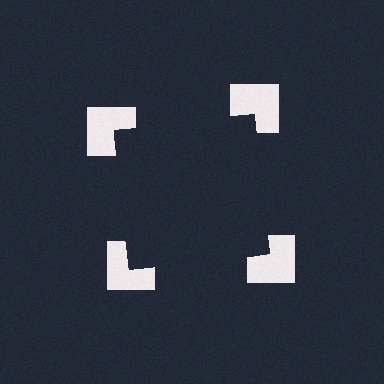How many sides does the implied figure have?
4 sides.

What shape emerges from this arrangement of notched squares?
An illusory square — its edges are inferred from the aligned wedge cuts in the notched squares, not physically drawn.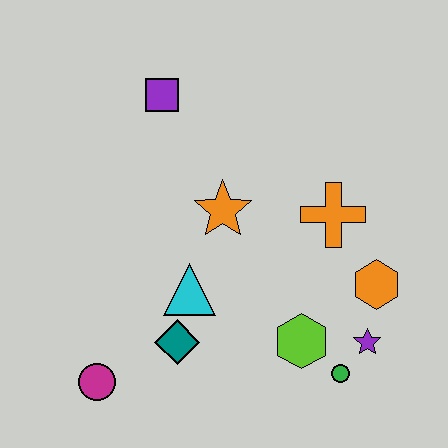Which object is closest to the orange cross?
The orange hexagon is closest to the orange cross.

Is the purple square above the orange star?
Yes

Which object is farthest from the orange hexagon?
The magenta circle is farthest from the orange hexagon.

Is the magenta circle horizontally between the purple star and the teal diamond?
No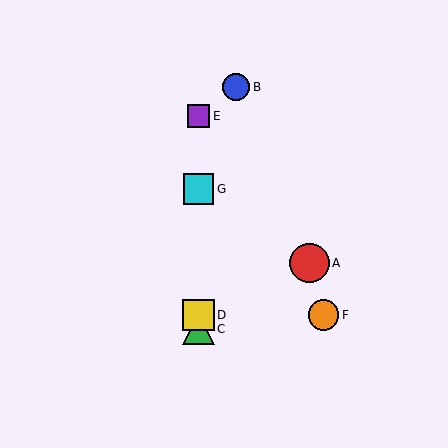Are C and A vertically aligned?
No, C is at x≈199 and A is at x≈309.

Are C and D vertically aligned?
Yes, both are at x≈199.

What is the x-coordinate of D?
Object D is at x≈199.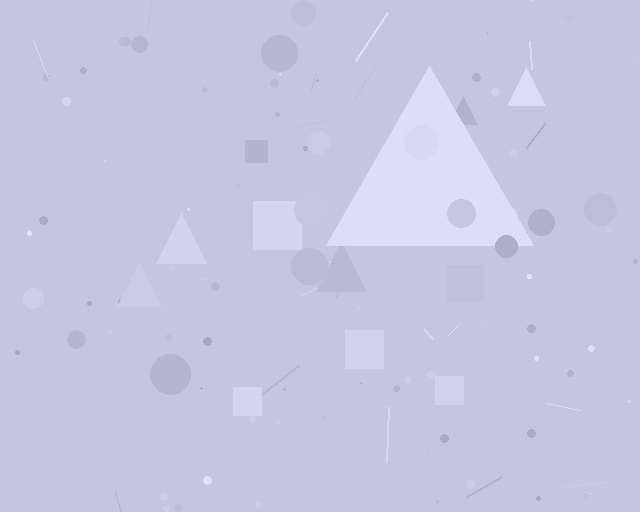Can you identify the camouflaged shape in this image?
The camouflaged shape is a triangle.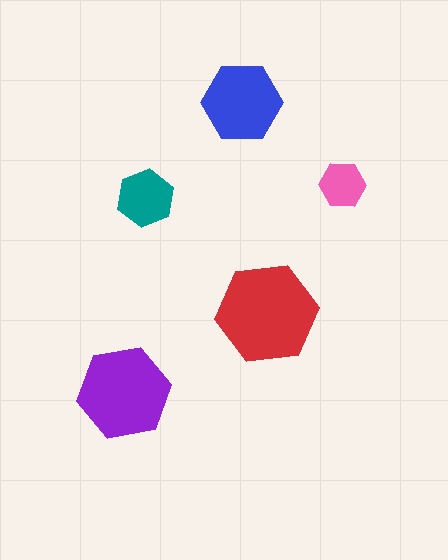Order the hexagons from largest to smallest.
the red one, the purple one, the blue one, the teal one, the pink one.